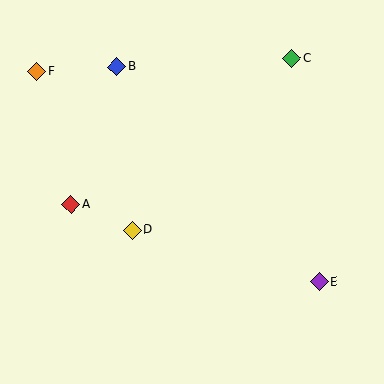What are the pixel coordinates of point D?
Point D is at (133, 230).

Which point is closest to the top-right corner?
Point C is closest to the top-right corner.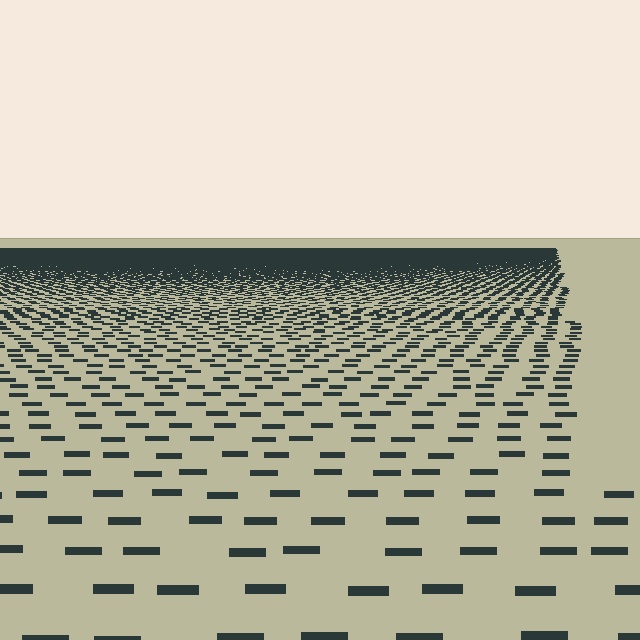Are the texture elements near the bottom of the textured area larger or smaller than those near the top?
Larger. Near the bottom, elements are closer to the viewer and appear at a bigger on-screen size.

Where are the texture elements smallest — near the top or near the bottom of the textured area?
Near the top.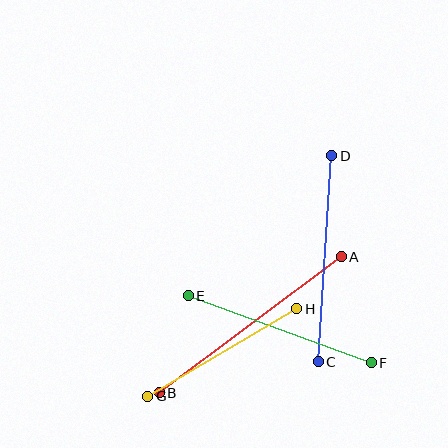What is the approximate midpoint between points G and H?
The midpoint is at approximately (222, 352) pixels.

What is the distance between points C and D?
The distance is approximately 206 pixels.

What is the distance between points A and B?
The distance is approximately 227 pixels.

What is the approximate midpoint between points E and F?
The midpoint is at approximately (280, 329) pixels.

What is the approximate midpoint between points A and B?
The midpoint is at approximately (250, 325) pixels.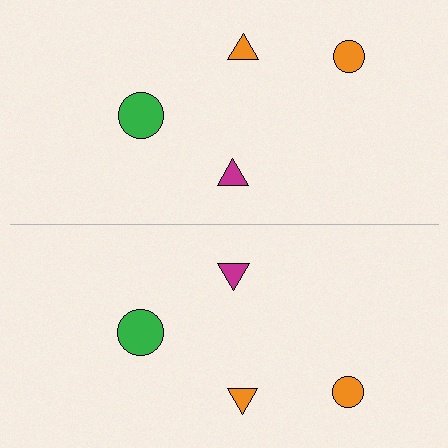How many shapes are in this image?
There are 8 shapes in this image.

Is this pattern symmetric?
Yes, this pattern has bilateral (reflection) symmetry.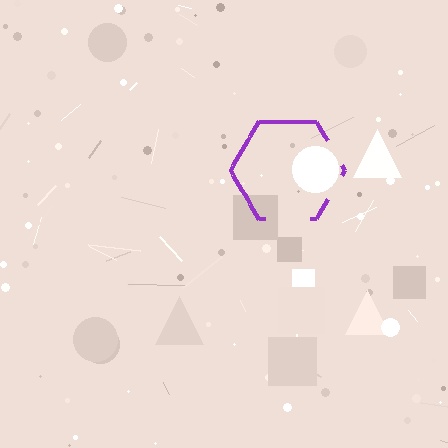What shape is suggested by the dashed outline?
The dashed outline suggests a hexagon.